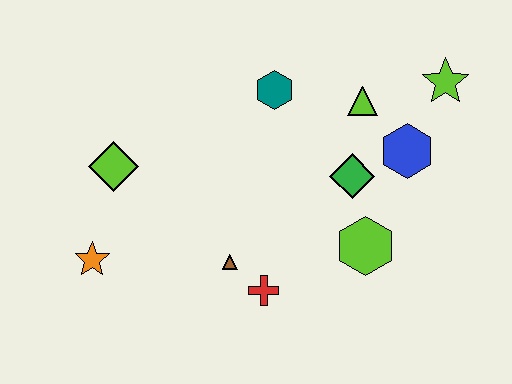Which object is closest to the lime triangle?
The blue hexagon is closest to the lime triangle.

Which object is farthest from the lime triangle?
The orange star is farthest from the lime triangle.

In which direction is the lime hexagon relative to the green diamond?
The lime hexagon is below the green diamond.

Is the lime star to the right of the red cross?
Yes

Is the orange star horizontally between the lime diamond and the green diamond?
No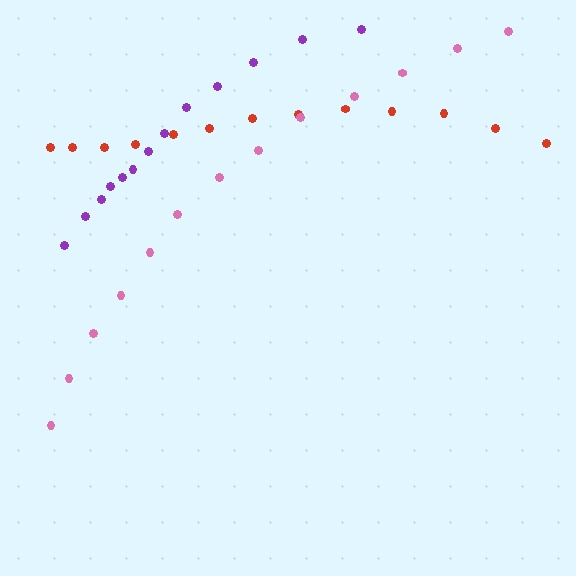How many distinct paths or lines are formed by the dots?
There are 3 distinct paths.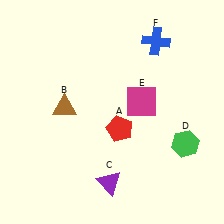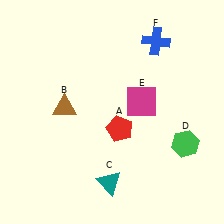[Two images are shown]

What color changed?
The triangle (C) changed from purple in Image 1 to teal in Image 2.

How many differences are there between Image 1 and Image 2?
There is 1 difference between the two images.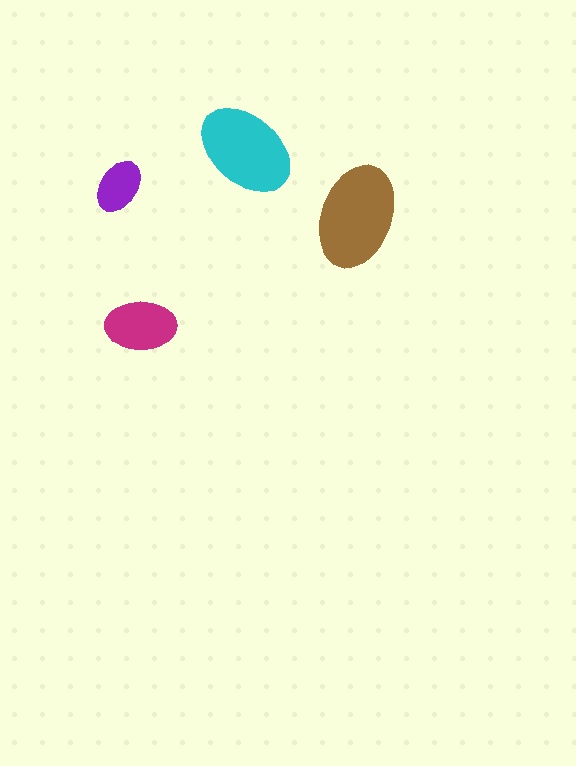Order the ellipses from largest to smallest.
the brown one, the cyan one, the magenta one, the purple one.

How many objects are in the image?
There are 4 objects in the image.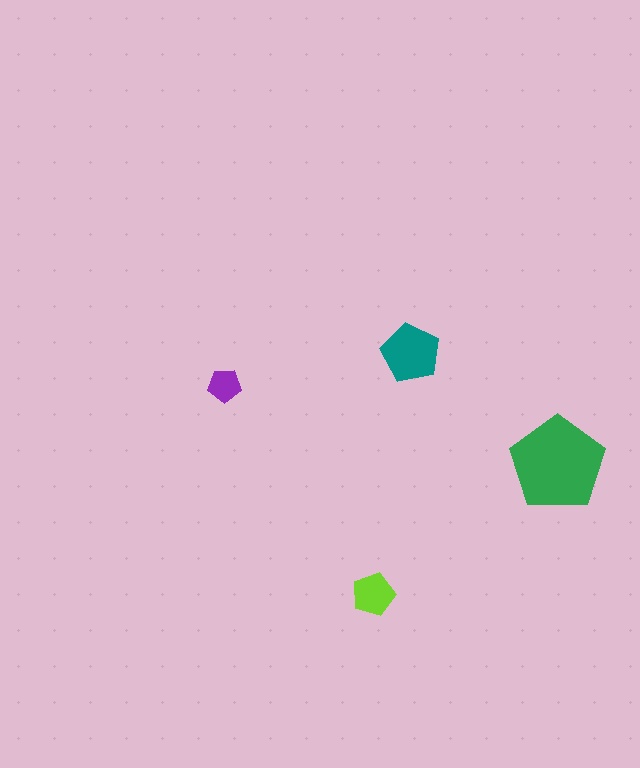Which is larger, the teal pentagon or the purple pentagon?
The teal one.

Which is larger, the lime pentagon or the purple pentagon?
The lime one.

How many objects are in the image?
There are 4 objects in the image.